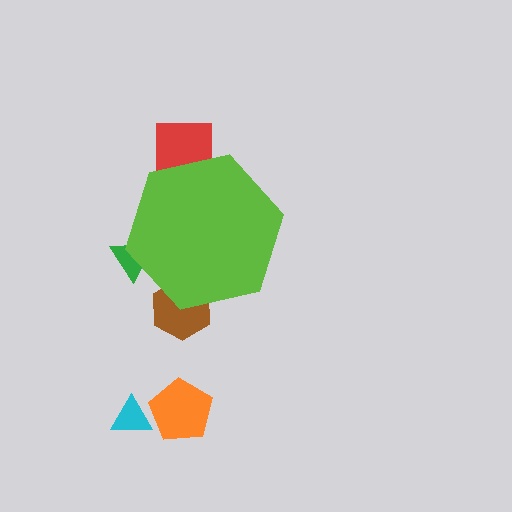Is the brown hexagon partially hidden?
Yes, the brown hexagon is partially hidden behind the lime hexagon.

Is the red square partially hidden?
Yes, the red square is partially hidden behind the lime hexagon.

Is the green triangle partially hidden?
Yes, the green triangle is partially hidden behind the lime hexagon.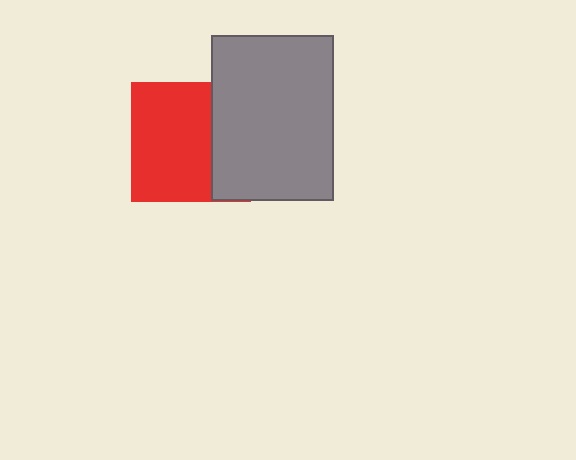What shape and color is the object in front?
The object in front is a gray rectangle.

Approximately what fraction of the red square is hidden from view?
Roughly 33% of the red square is hidden behind the gray rectangle.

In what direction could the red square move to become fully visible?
The red square could move left. That would shift it out from behind the gray rectangle entirely.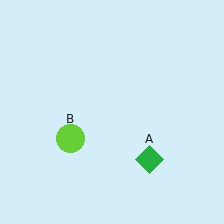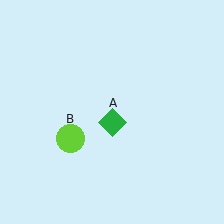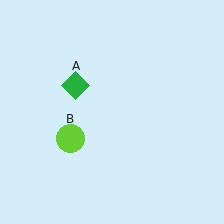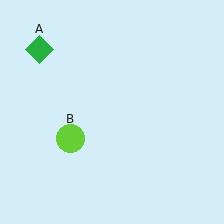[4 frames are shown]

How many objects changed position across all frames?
1 object changed position: green diamond (object A).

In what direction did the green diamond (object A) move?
The green diamond (object A) moved up and to the left.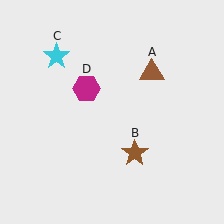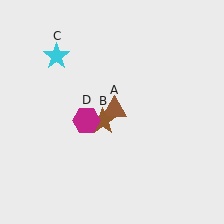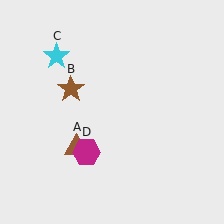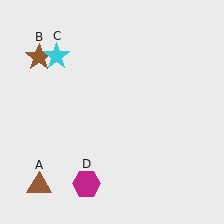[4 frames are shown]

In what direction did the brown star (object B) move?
The brown star (object B) moved up and to the left.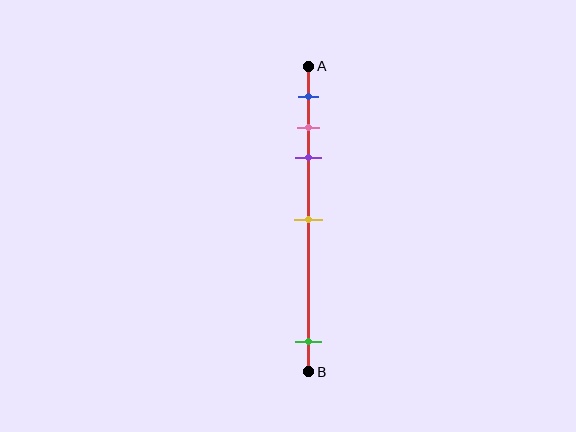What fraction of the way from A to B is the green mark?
The green mark is approximately 90% (0.9) of the way from A to B.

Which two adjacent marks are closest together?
The pink and purple marks are the closest adjacent pair.